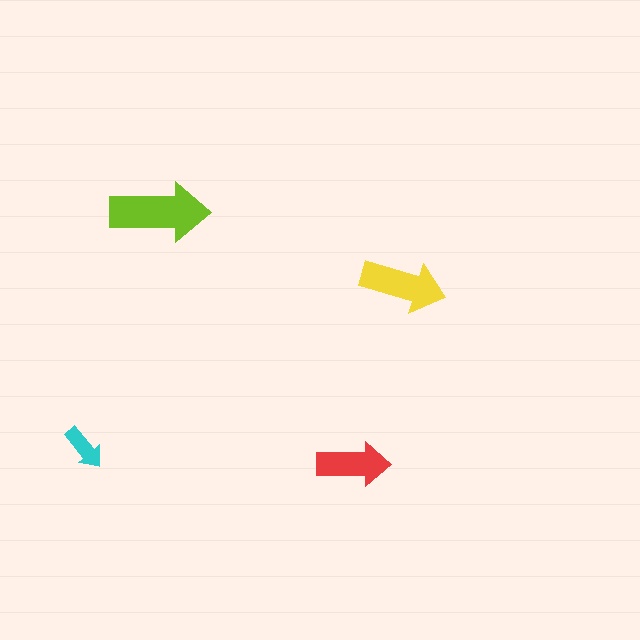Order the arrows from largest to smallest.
the lime one, the yellow one, the red one, the cyan one.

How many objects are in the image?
There are 4 objects in the image.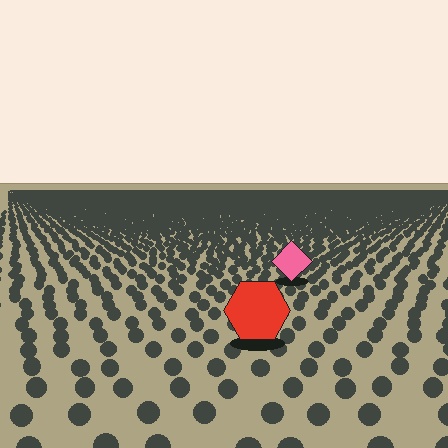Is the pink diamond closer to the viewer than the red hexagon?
No. The red hexagon is closer — you can tell from the texture gradient: the ground texture is coarser near it.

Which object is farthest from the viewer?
The pink diamond is farthest from the viewer. It appears smaller and the ground texture around it is denser.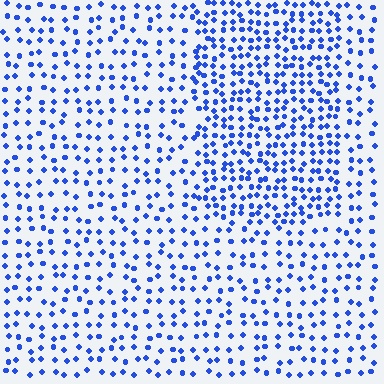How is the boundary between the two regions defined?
The boundary is defined by a change in element density (approximately 1.8x ratio). All elements are the same color, size, and shape.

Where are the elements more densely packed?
The elements are more densely packed inside the rectangle boundary.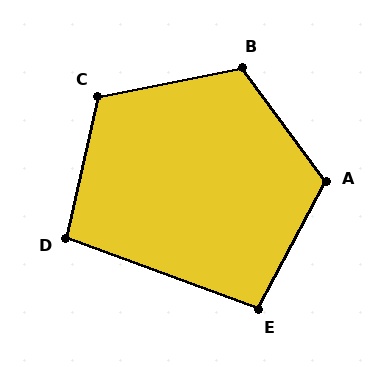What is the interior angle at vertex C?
Approximately 114 degrees (obtuse).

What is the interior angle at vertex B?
Approximately 115 degrees (obtuse).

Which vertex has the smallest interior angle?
D, at approximately 97 degrees.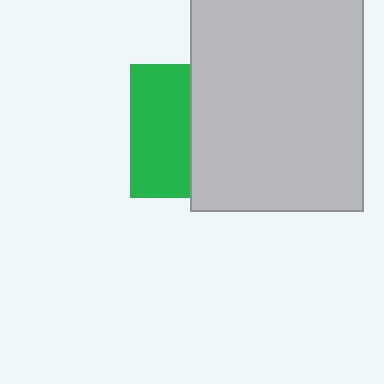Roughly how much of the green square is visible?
A small part of it is visible (roughly 45%).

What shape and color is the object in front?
The object in front is a light gray rectangle.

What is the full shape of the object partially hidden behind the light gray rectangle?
The partially hidden object is a green square.